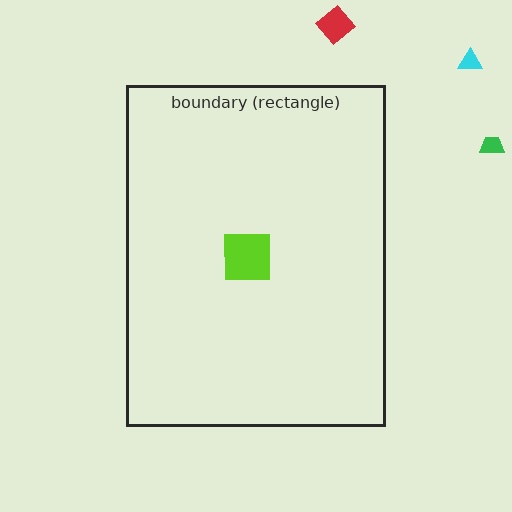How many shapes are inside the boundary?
1 inside, 3 outside.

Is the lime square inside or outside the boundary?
Inside.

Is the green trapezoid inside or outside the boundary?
Outside.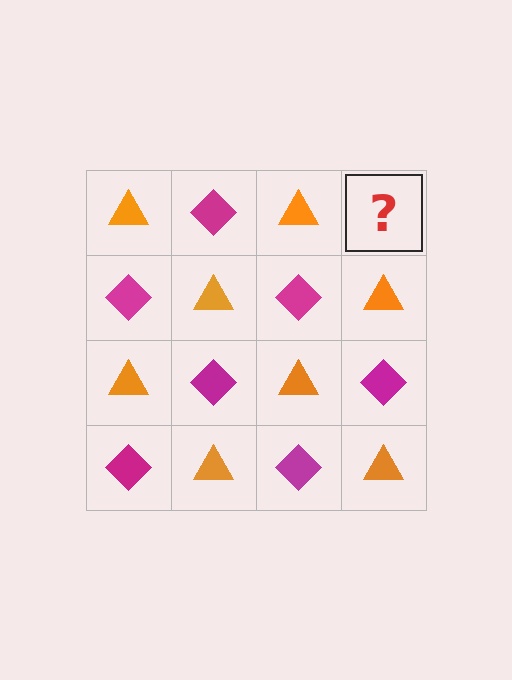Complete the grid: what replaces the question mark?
The question mark should be replaced with a magenta diamond.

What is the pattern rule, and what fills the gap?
The rule is that it alternates orange triangle and magenta diamond in a checkerboard pattern. The gap should be filled with a magenta diamond.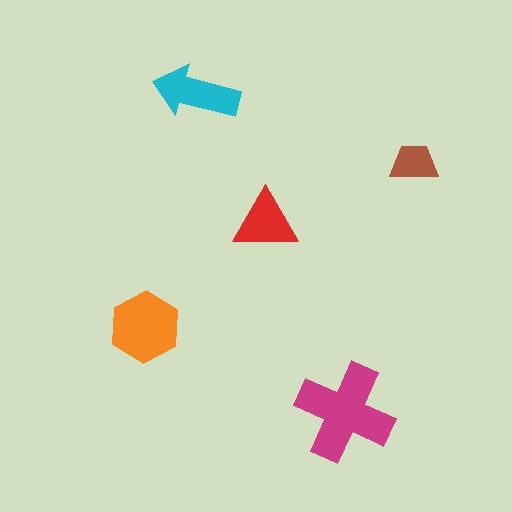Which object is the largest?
The magenta cross.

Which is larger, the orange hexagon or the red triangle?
The orange hexagon.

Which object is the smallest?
The brown trapezoid.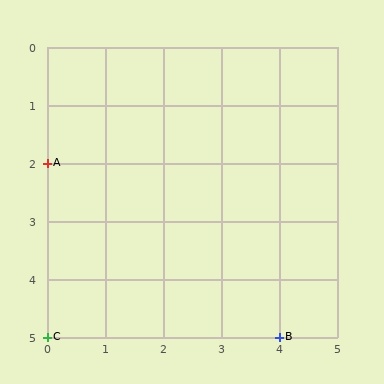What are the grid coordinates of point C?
Point C is at grid coordinates (0, 5).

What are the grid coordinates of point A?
Point A is at grid coordinates (0, 2).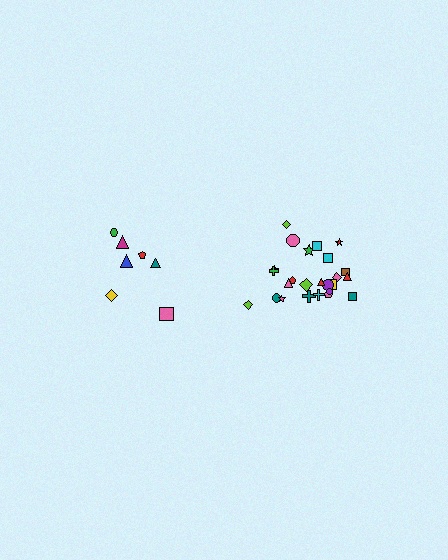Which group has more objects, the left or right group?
The right group.